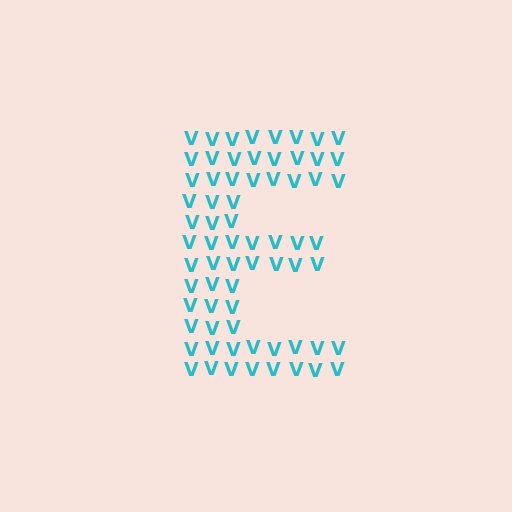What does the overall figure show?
The overall figure shows the letter E.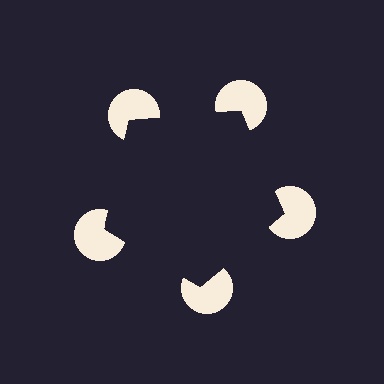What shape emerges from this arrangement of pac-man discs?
An illusory pentagon — its edges are inferred from the aligned wedge cuts in the pac-man discs, not physically drawn.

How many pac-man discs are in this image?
There are 5 — one at each vertex of the illusory pentagon.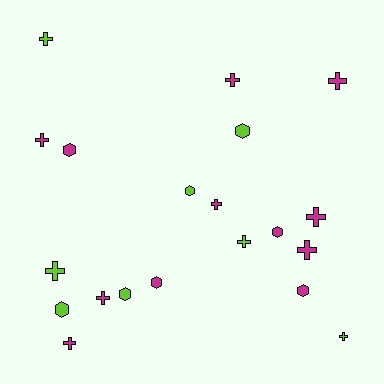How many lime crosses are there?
There are 4 lime crosses.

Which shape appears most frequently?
Cross, with 12 objects.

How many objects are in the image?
There are 20 objects.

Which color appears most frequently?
Magenta, with 12 objects.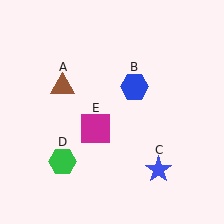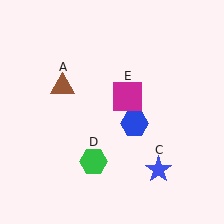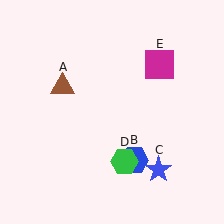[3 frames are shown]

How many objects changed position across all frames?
3 objects changed position: blue hexagon (object B), green hexagon (object D), magenta square (object E).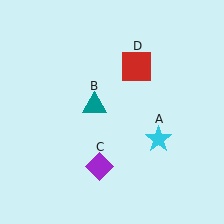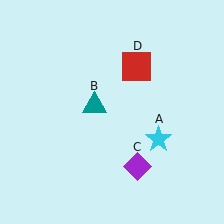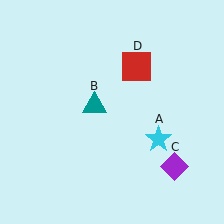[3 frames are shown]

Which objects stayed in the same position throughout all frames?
Cyan star (object A) and teal triangle (object B) and red square (object D) remained stationary.